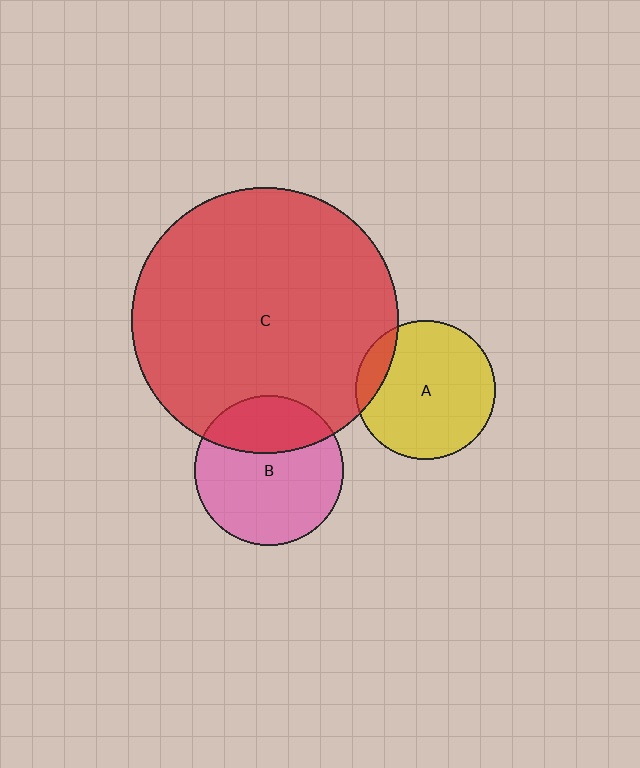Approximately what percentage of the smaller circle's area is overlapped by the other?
Approximately 30%.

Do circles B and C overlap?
Yes.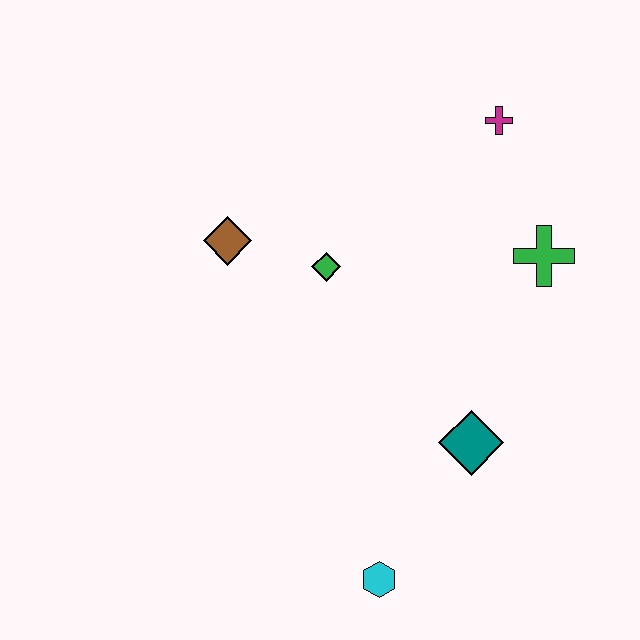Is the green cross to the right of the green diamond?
Yes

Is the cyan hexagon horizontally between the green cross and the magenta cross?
No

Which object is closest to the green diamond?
The brown diamond is closest to the green diamond.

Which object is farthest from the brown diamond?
The cyan hexagon is farthest from the brown diamond.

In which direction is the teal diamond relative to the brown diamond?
The teal diamond is to the right of the brown diamond.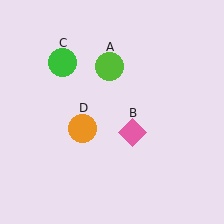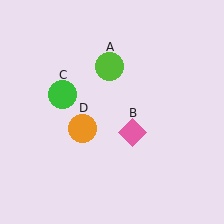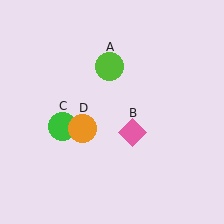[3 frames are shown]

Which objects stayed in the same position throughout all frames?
Lime circle (object A) and pink diamond (object B) and orange circle (object D) remained stationary.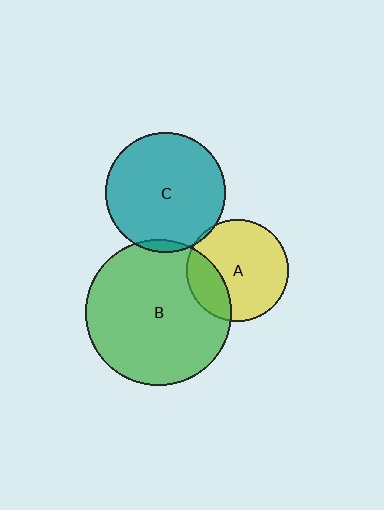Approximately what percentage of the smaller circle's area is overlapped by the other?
Approximately 25%.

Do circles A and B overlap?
Yes.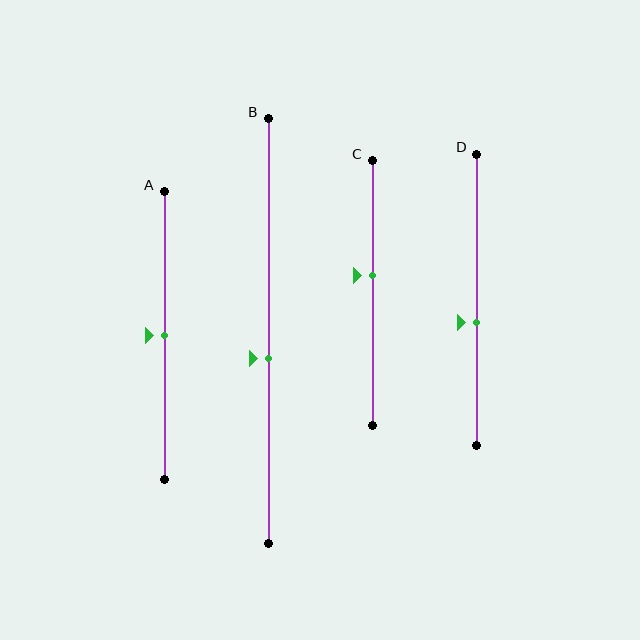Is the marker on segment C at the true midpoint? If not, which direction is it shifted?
No, the marker on segment C is shifted upward by about 7% of the segment length.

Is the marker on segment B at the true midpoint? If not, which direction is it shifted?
No, the marker on segment B is shifted downward by about 7% of the segment length.